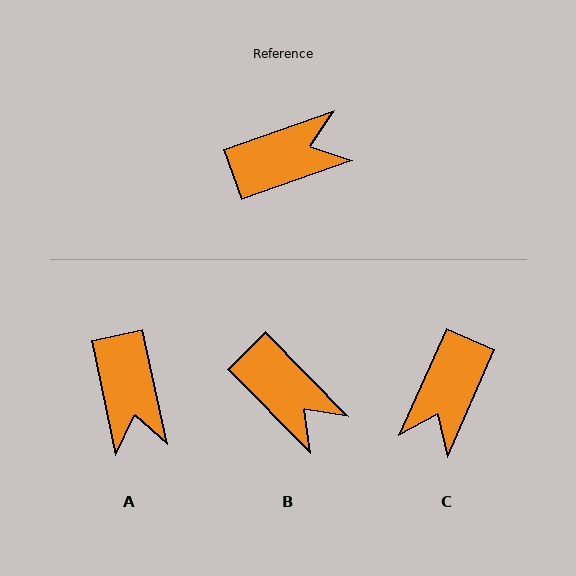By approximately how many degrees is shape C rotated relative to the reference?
Approximately 133 degrees clockwise.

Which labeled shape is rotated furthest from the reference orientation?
C, about 133 degrees away.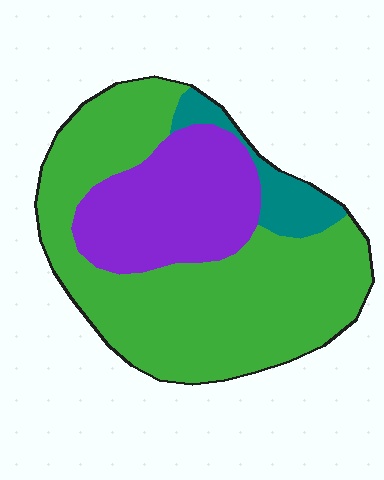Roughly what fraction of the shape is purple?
Purple takes up about one quarter (1/4) of the shape.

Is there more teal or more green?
Green.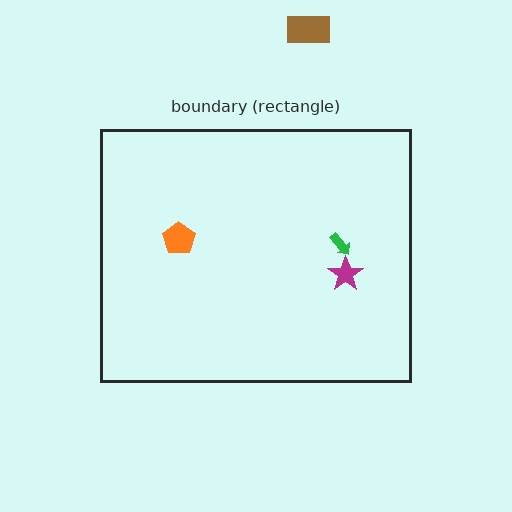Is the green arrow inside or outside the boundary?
Inside.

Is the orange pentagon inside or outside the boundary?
Inside.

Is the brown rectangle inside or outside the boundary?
Outside.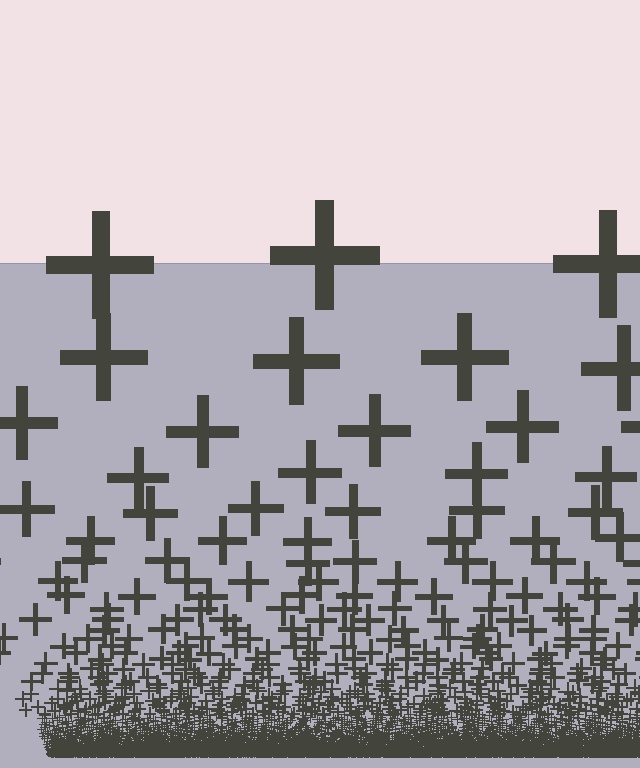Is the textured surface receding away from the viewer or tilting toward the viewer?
The surface appears to tilt toward the viewer. Texture elements get larger and sparser toward the top.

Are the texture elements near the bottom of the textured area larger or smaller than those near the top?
Smaller. The gradient is inverted — elements near the bottom are smaller and denser.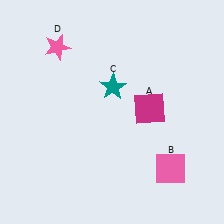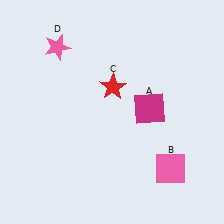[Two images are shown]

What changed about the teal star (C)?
In Image 1, C is teal. In Image 2, it changed to red.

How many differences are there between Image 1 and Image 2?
There is 1 difference between the two images.